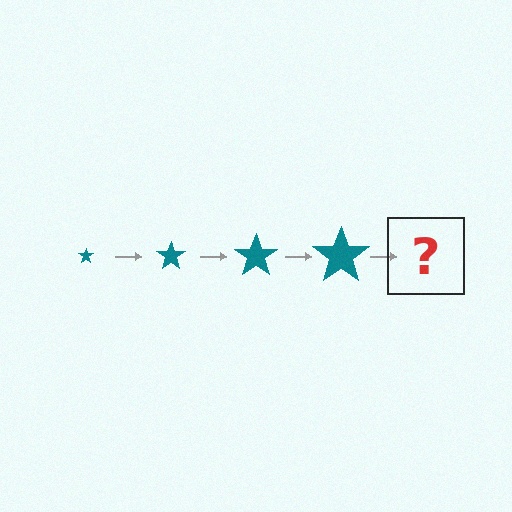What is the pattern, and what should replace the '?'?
The pattern is that the star gets progressively larger each step. The '?' should be a teal star, larger than the previous one.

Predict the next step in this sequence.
The next step is a teal star, larger than the previous one.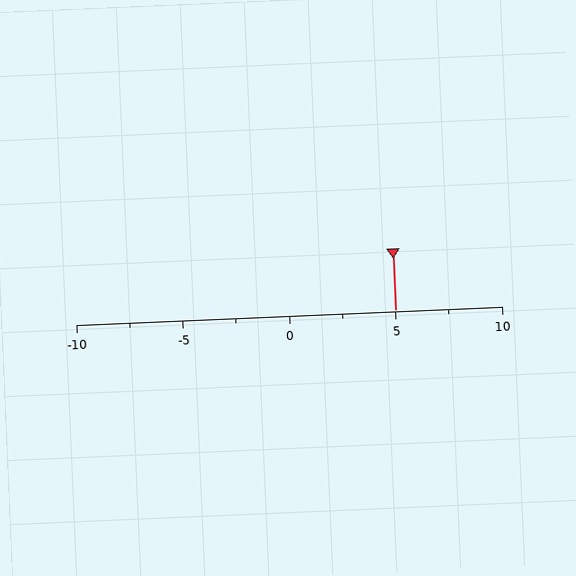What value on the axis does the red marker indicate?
The marker indicates approximately 5.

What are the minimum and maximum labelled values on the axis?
The axis runs from -10 to 10.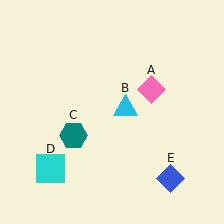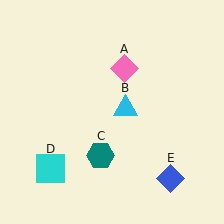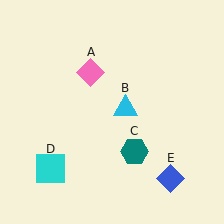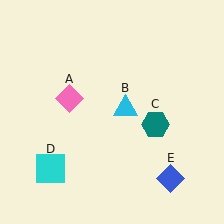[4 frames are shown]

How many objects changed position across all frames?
2 objects changed position: pink diamond (object A), teal hexagon (object C).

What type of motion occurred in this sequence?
The pink diamond (object A), teal hexagon (object C) rotated counterclockwise around the center of the scene.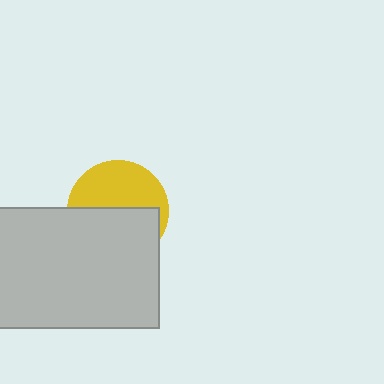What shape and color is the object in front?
The object in front is a light gray rectangle.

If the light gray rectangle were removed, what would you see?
You would see the complete yellow circle.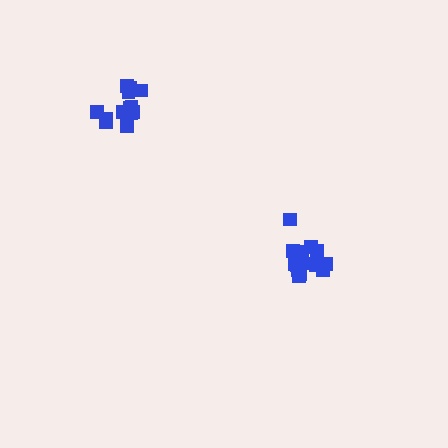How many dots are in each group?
Group 1: 15 dots, Group 2: 15 dots (30 total).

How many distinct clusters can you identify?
There are 2 distinct clusters.